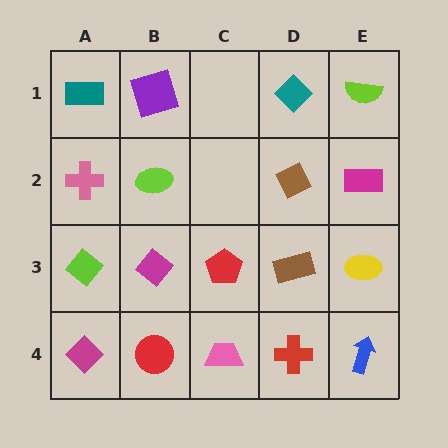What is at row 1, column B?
A purple square.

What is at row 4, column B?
A red circle.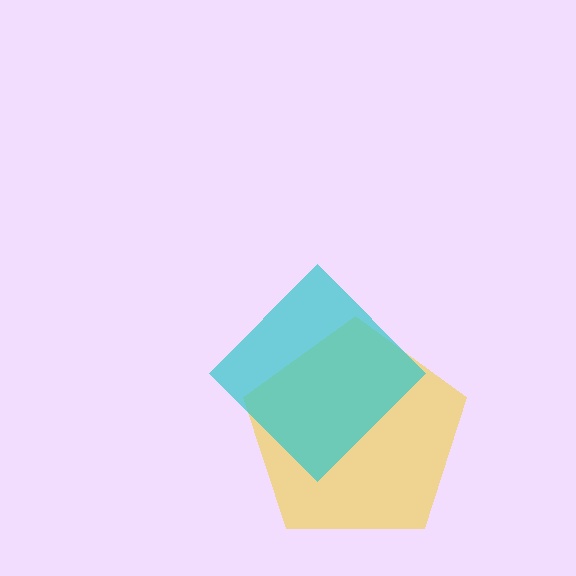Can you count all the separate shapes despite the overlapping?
Yes, there are 2 separate shapes.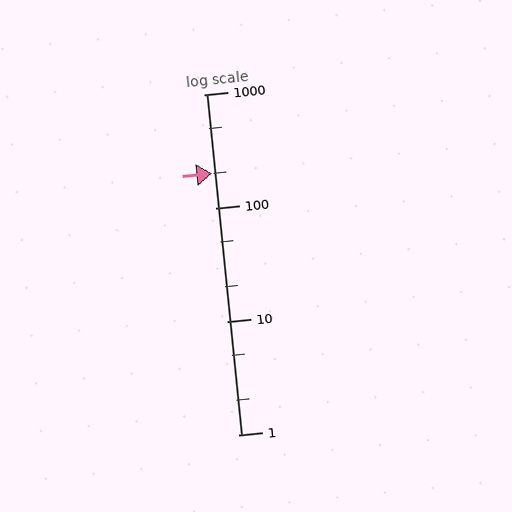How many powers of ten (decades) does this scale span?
The scale spans 3 decades, from 1 to 1000.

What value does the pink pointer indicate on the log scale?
The pointer indicates approximately 200.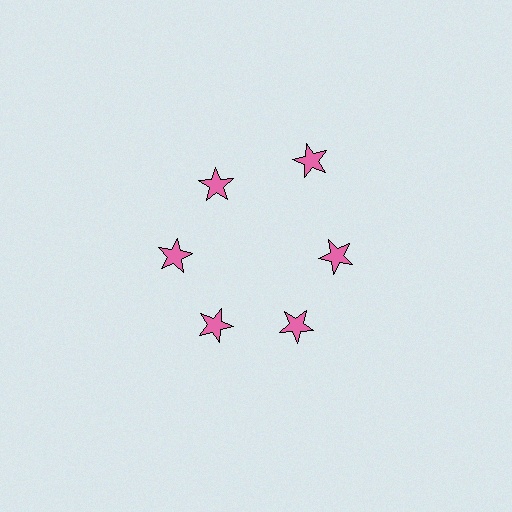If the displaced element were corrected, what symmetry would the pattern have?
It would have 6-fold rotational symmetry — the pattern would map onto itself every 60 degrees.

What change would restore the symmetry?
The symmetry would be restored by moving it inward, back onto the ring so that all 6 stars sit at equal angles and equal distance from the center.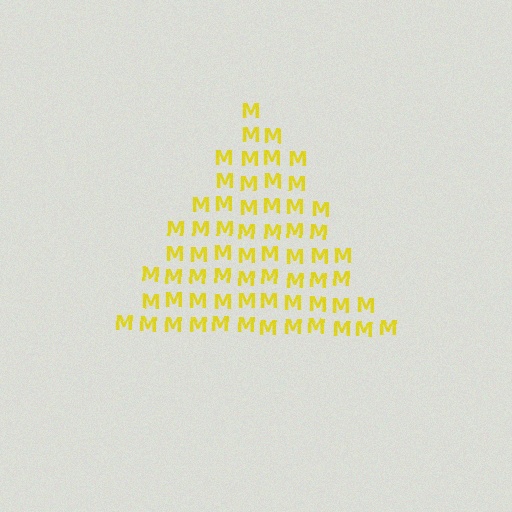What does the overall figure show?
The overall figure shows a triangle.